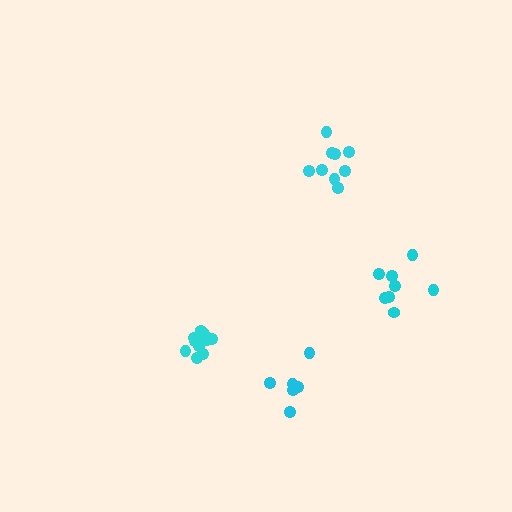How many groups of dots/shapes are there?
There are 4 groups.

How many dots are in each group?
Group 1: 6 dots, Group 2: 8 dots, Group 3: 9 dots, Group 4: 11 dots (34 total).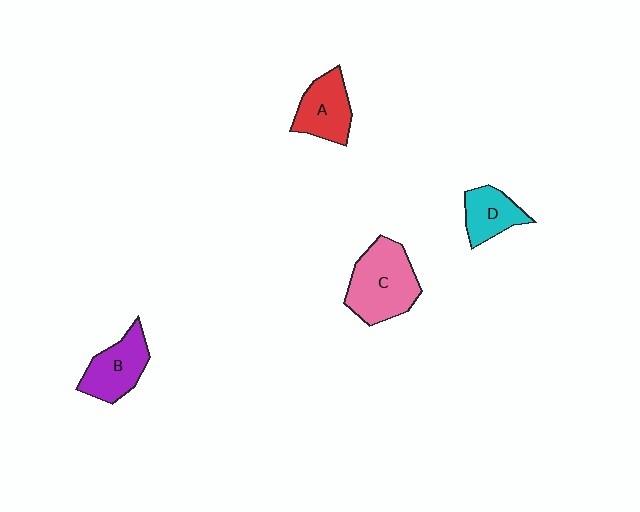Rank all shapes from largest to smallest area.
From largest to smallest: C (pink), B (purple), A (red), D (cyan).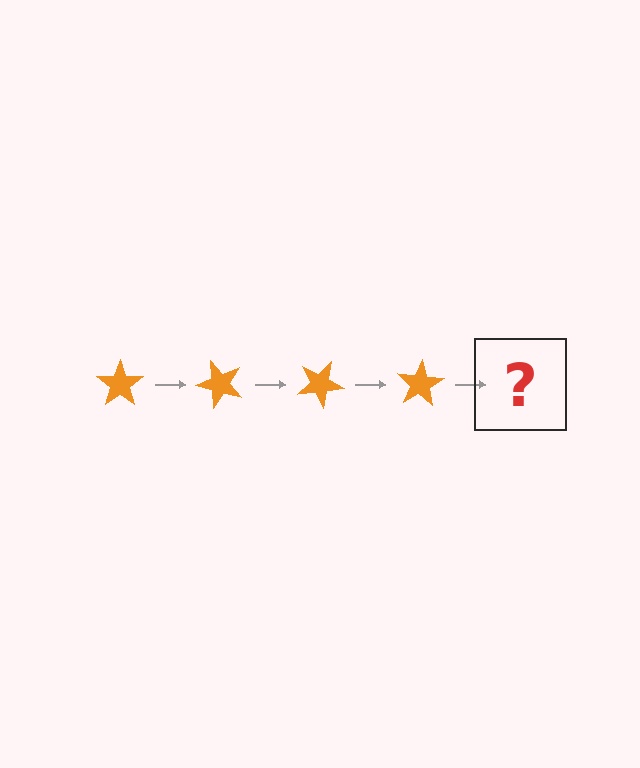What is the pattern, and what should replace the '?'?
The pattern is that the star rotates 50 degrees each step. The '?' should be an orange star rotated 200 degrees.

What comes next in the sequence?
The next element should be an orange star rotated 200 degrees.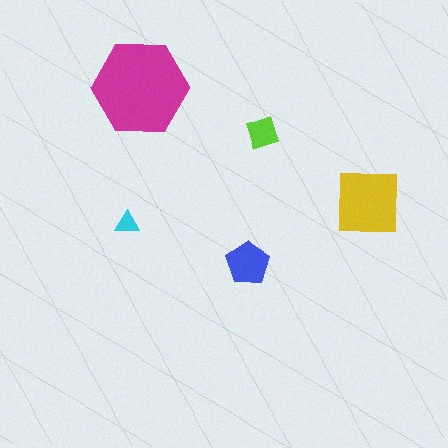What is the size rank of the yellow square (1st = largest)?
2nd.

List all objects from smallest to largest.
The cyan triangle, the lime diamond, the blue pentagon, the yellow square, the magenta hexagon.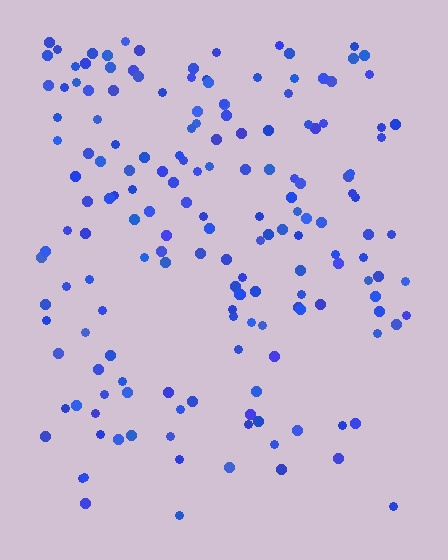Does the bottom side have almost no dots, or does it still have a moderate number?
Still a moderate number, just noticeably fewer than the top.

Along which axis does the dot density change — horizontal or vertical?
Vertical.